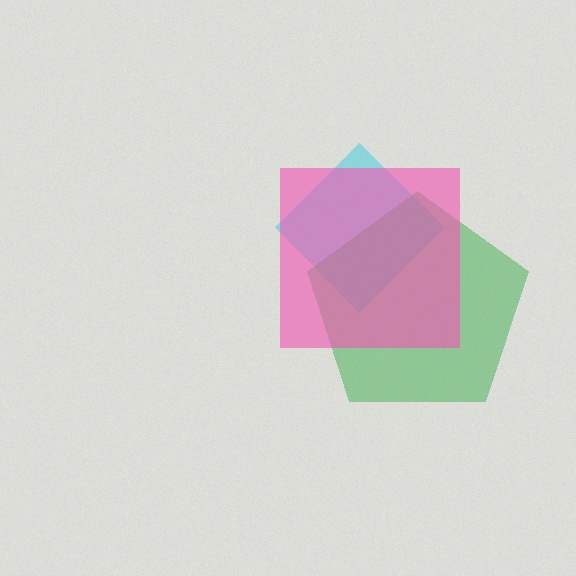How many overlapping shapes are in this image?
There are 3 overlapping shapes in the image.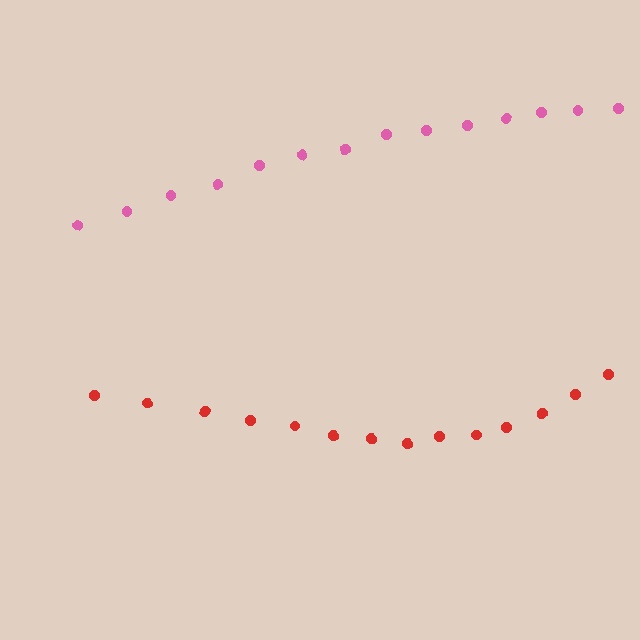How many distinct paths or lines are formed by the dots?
There are 2 distinct paths.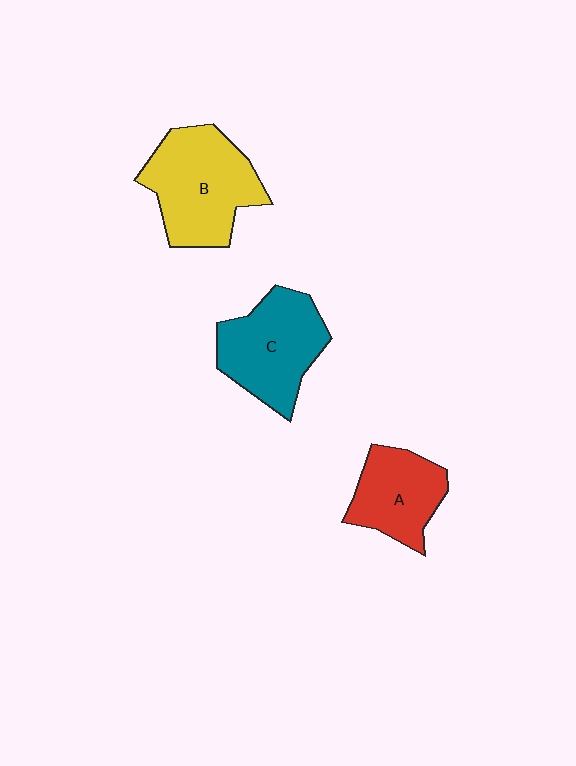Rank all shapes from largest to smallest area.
From largest to smallest: B (yellow), C (teal), A (red).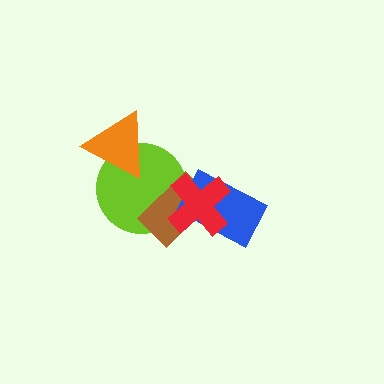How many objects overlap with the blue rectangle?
2 objects overlap with the blue rectangle.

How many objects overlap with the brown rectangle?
3 objects overlap with the brown rectangle.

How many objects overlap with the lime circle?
3 objects overlap with the lime circle.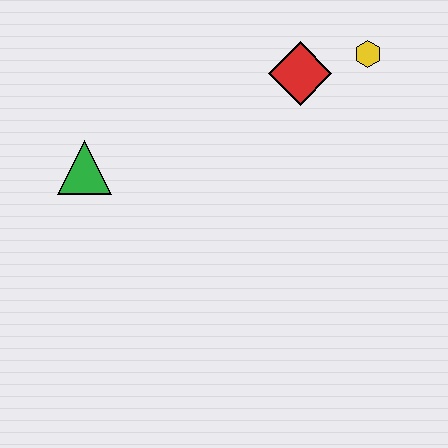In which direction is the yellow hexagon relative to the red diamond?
The yellow hexagon is to the right of the red diamond.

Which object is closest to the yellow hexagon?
The red diamond is closest to the yellow hexagon.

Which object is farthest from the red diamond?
The green triangle is farthest from the red diamond.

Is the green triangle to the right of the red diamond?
No